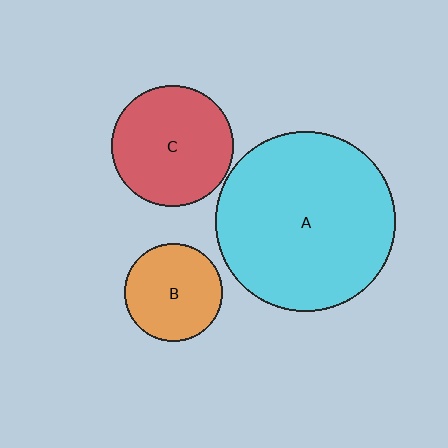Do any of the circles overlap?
No, none of the circles overlap.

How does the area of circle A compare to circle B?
Approximately 3.4 times.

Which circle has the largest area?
Circle A (cyan).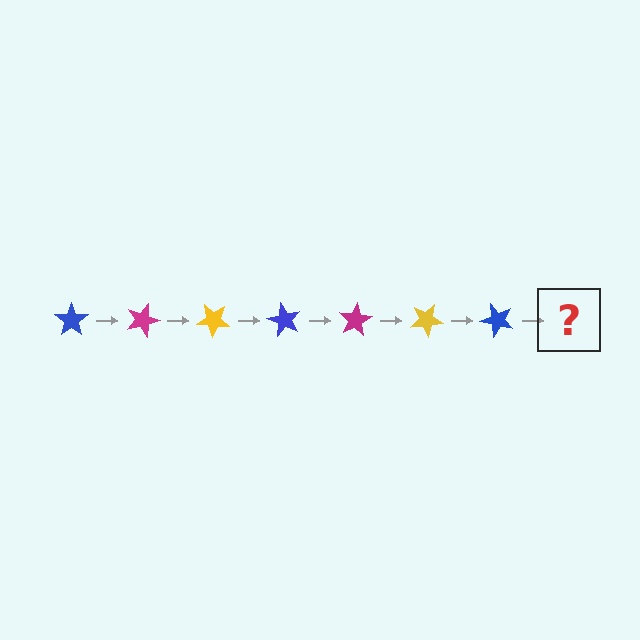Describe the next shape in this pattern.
It should be a magenta star, rotated 140 degrees from the start.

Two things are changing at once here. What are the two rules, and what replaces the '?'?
The two rules are that it rotates 20 degrees each step and the color cycles through blue, magenta, and yellow. The '?' should be a magenta star, rotated 140 degrees from the start.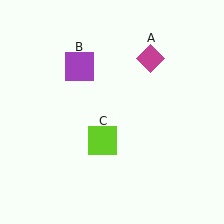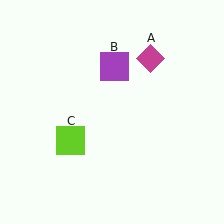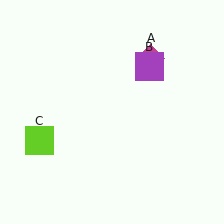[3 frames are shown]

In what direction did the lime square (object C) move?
The lime square (object C) moved left.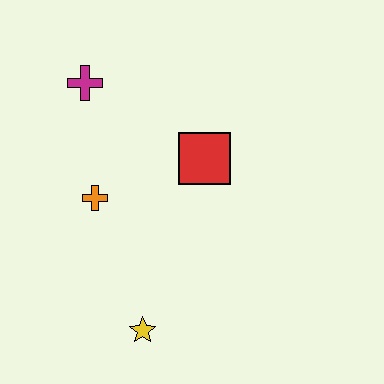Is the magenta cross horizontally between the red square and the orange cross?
No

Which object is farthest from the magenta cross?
The yellow star is farthest from the magenta cross.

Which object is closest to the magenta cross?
The orange cross is closest to the magenta cross.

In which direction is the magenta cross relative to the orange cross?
The magenta cross is above the orange cross.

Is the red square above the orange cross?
Yes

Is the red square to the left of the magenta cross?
No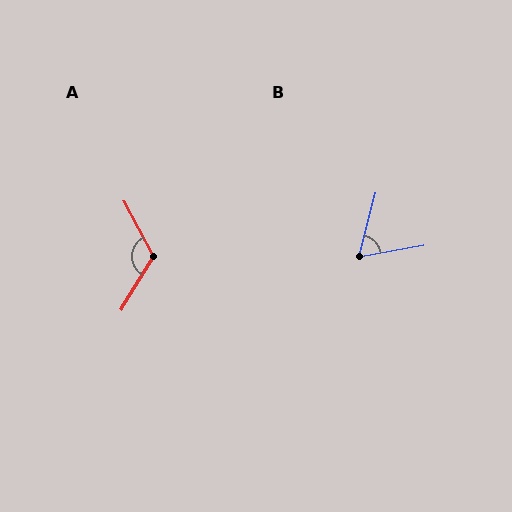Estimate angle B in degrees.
Approximately 65 degrees.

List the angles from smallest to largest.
B (65°), A (121°).